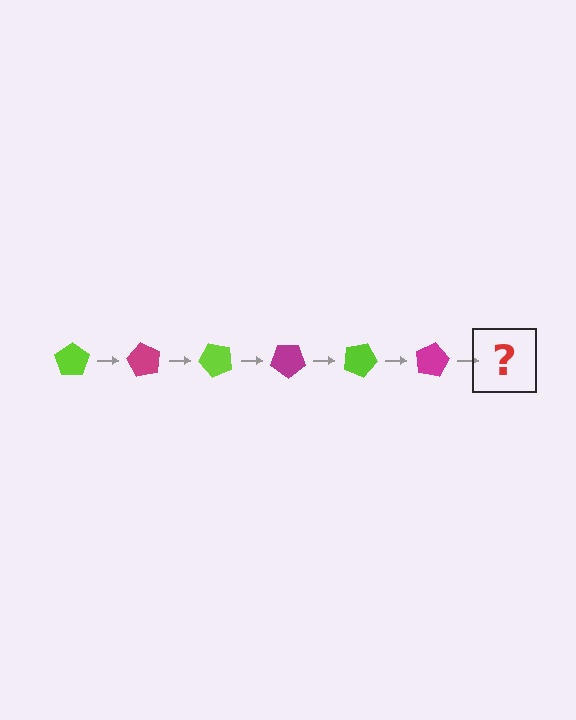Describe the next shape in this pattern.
It should be a lime pentagon, rotated 360 degrees from the start.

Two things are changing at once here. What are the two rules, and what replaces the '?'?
The two rules are that it rotates 60 degrees each step and the color cycles through lime and magenta. The '?' should be a lime pentagon, rotated 360 degrees from the start.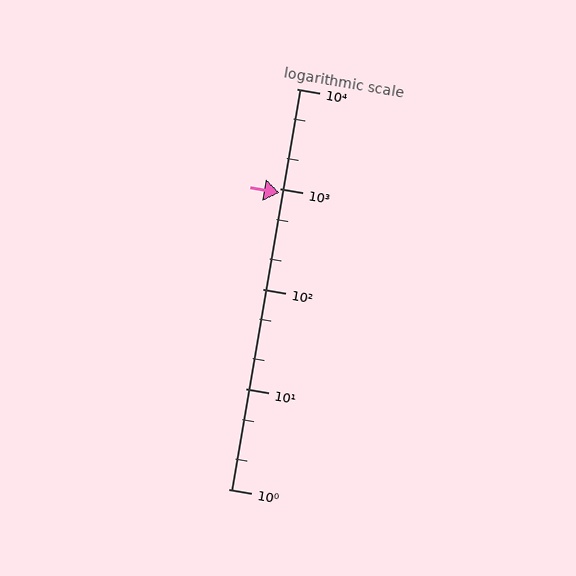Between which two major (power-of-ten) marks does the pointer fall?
The pointer is between 100 and 1000.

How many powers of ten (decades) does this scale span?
The scale spans 4 decades, from 1 to 10000.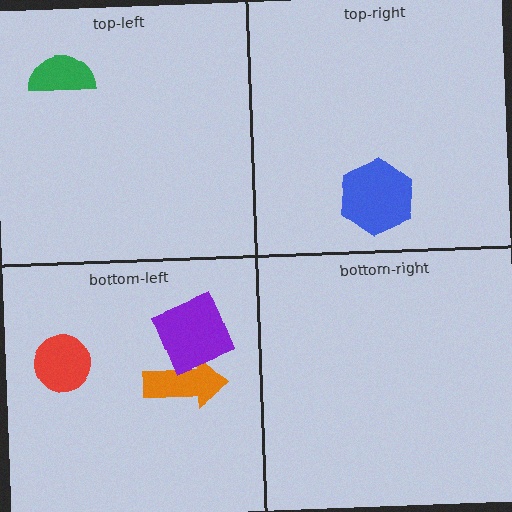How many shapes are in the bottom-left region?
3.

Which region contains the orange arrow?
The bottom-left region.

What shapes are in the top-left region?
The green semicircle.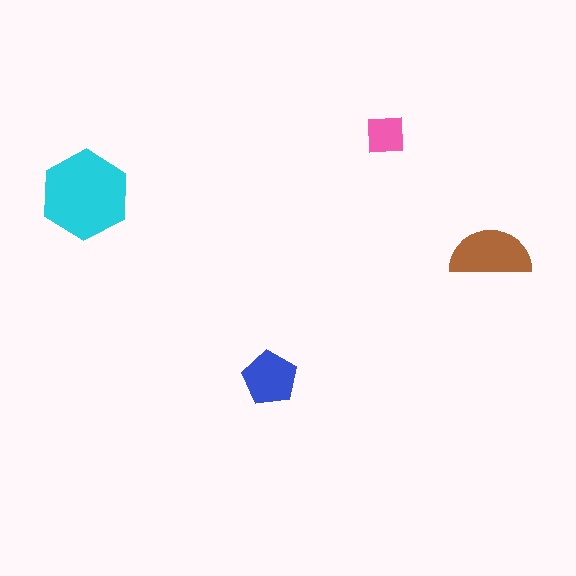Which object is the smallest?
The pink square.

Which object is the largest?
The cyan hexagon.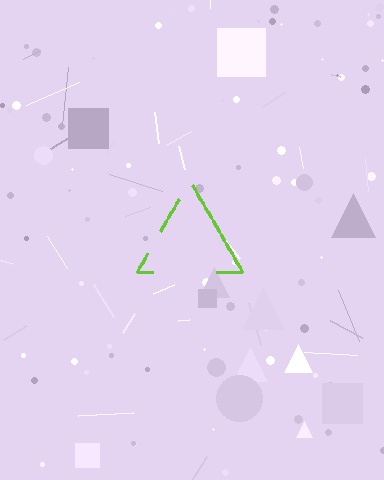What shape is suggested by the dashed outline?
The dashed outline suggests a triangle.